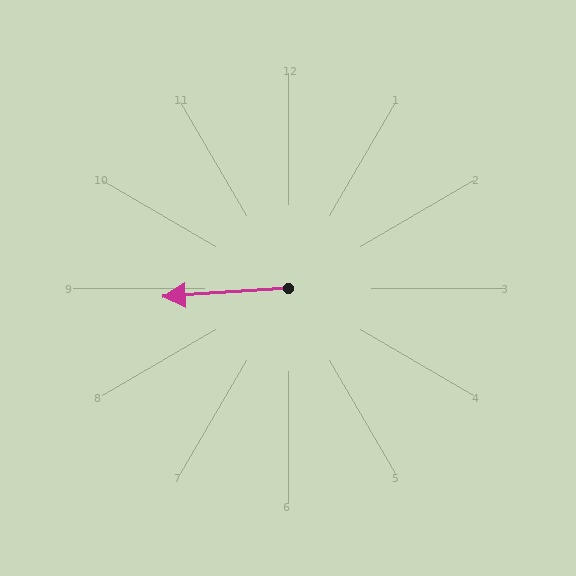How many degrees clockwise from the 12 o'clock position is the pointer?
Approximately 266 degrees.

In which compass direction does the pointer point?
West.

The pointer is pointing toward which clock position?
Roughly 9 o'clock.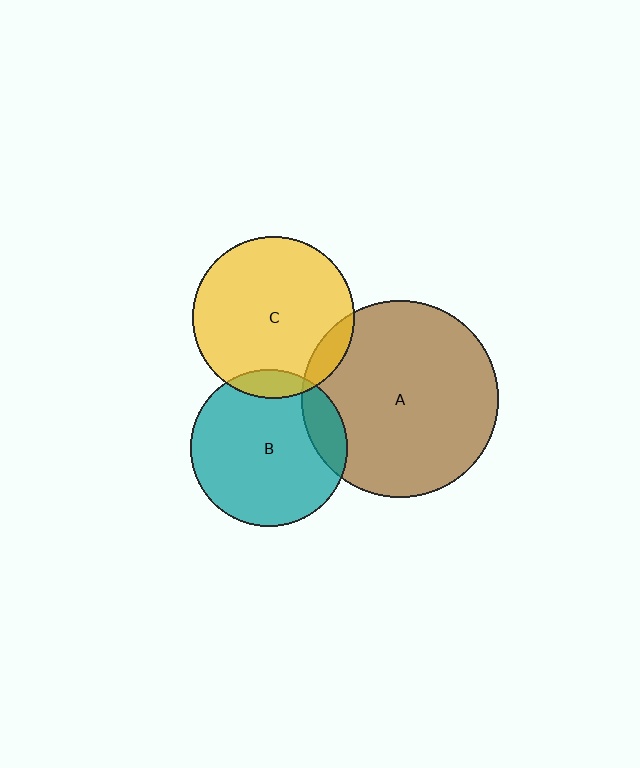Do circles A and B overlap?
Yes.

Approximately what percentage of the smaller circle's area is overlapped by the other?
Approximately 15%.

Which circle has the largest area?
Circle A (brown).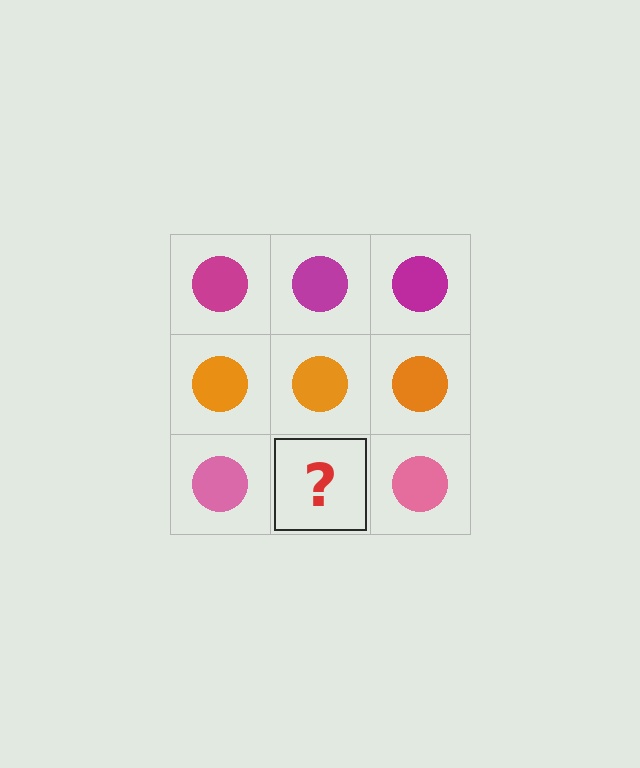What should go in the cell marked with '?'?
The missing cell should contain a pink circle.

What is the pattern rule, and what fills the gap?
The rule is that each row has a consistent color. The gap should be filled with a pink circle.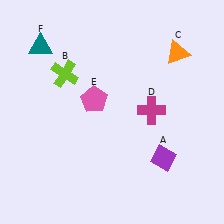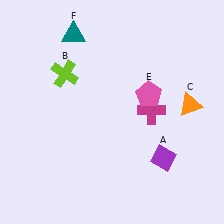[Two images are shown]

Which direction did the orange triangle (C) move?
The orange triangle (C) moved down.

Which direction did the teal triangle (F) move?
The teal triangle (F) moved right.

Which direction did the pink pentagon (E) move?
The pink pentagon (E) moved right.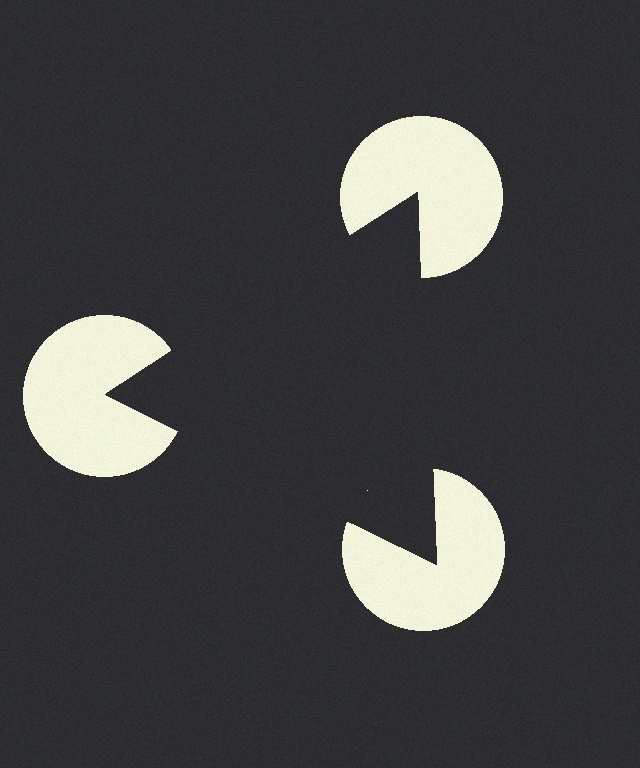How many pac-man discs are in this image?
There are 3 — one at each vertex of the illusory triangle.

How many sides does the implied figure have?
3 sides.